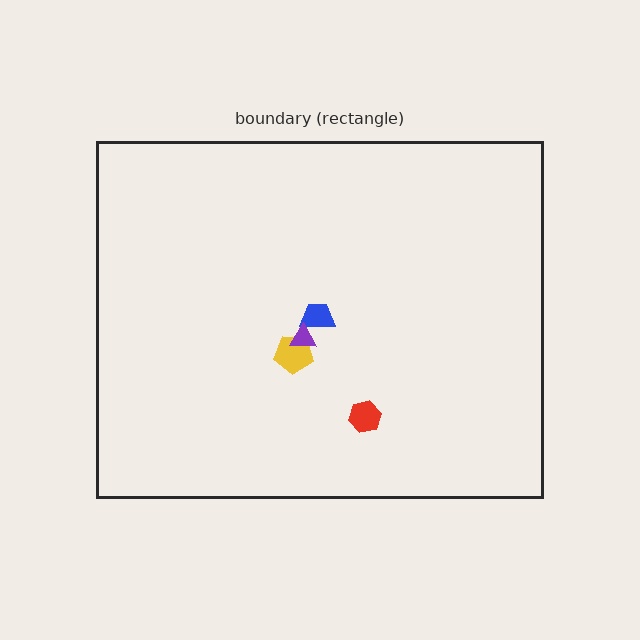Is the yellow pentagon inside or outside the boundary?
Inside.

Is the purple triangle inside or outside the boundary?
Inside.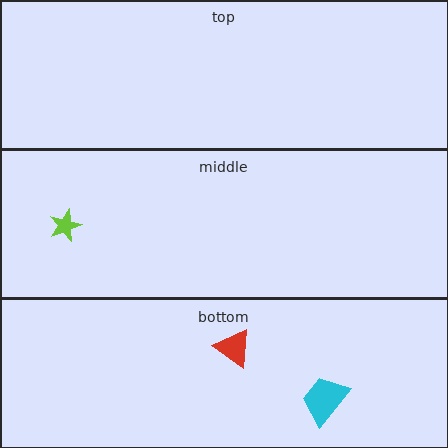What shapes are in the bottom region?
The red triangle, the cyan trapezoid.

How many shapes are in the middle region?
1.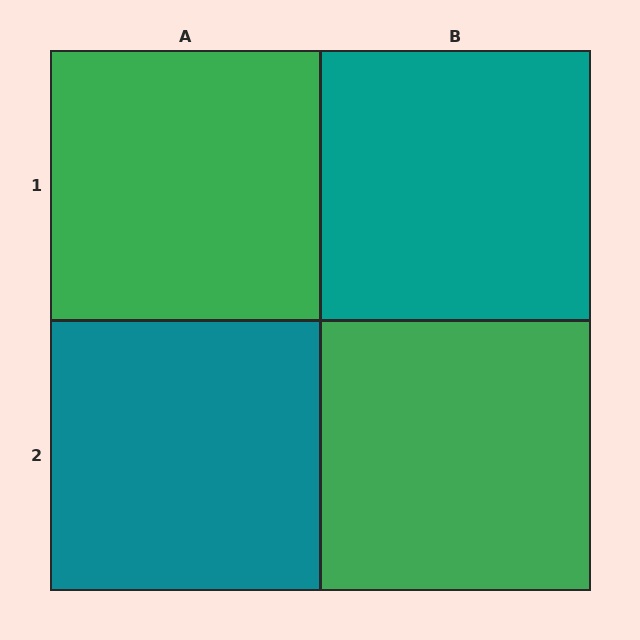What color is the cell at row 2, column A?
Teal.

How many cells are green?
2 cells are green.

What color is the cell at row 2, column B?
Green.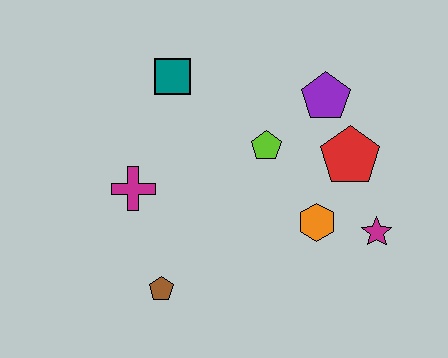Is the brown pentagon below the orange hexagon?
Yes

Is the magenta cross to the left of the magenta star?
Yes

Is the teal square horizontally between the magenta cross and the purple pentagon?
Yes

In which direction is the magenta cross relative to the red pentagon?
The magenta cross is to the left of the red pentagon.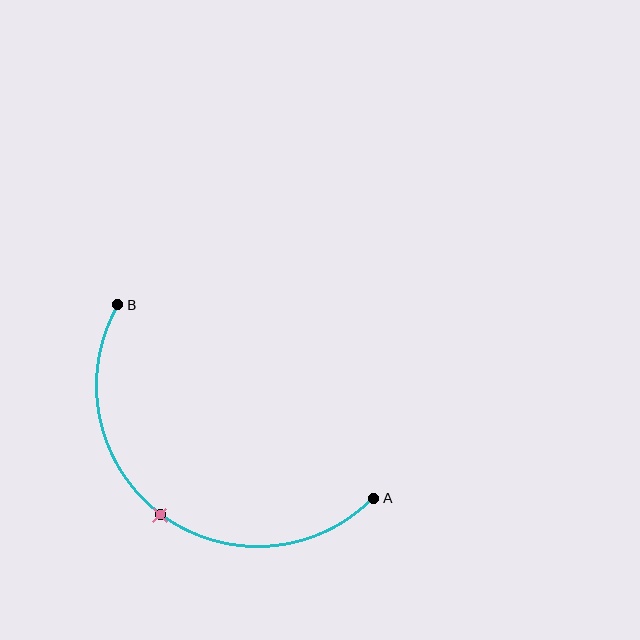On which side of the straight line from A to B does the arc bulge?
The arc bulges below and to the left of the straight line connecting A and B.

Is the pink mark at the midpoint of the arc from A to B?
Yes. The pink mark lies on the arc at equal arc-length from both A and B — it is the arc midpoint.